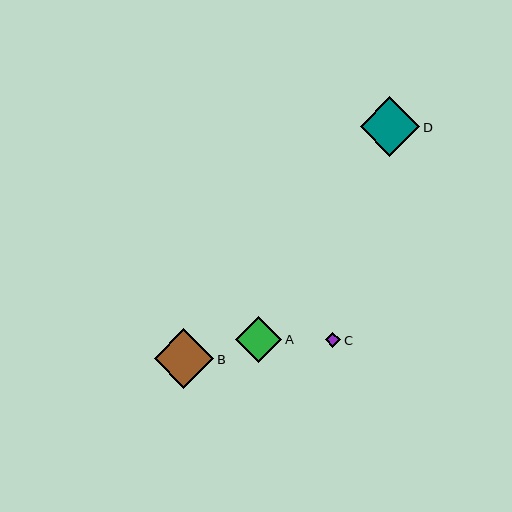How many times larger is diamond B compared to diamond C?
Diamond B is approximately 3.9 times the size of diamond C.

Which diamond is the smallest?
Diamond C is the smallest with a size of approximately 15 pixels.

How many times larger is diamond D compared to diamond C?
Diamond D is approximately 3.9 times the size of diamond C.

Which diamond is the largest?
Diamond B is the largest with a size of approximately 60 pixels.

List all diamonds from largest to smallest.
From largest to smallest: B, D, A, C.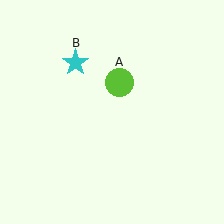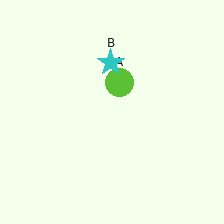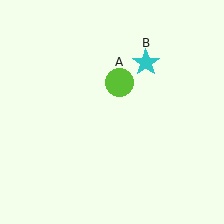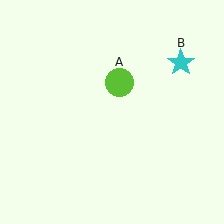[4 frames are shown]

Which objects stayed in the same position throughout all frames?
Lime circle (object A) remained stationary.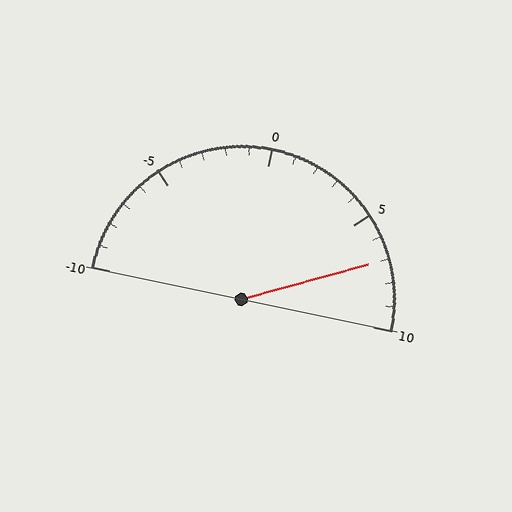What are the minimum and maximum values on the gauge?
The gauge ranges from -10 to 10.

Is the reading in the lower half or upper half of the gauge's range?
The reading is in the upper half of the range (-10 to 10).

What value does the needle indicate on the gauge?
The needle indicates approximately 7.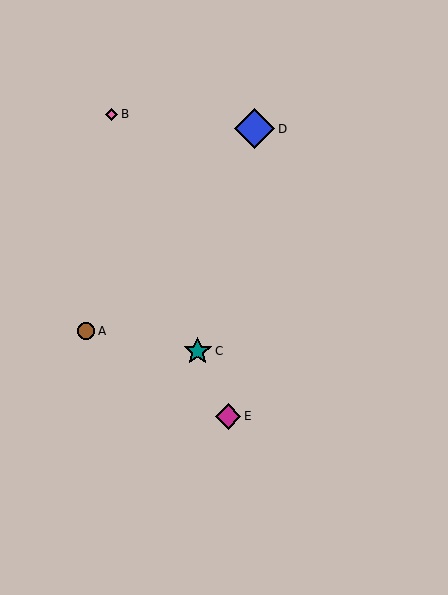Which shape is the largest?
The blue diamond (labeled D) is the largest.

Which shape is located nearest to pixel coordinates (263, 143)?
The blue diamond (labeled D) at (255, 129) is nearest to that location.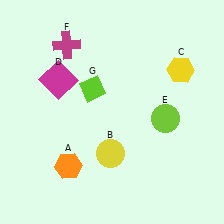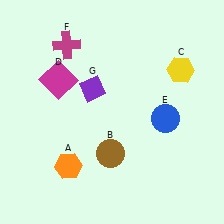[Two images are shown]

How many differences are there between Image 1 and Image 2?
There are 3 differences between the two images.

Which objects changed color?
B changed from yellow to brown. E changed from lime to blue. G changed from lime to purple.